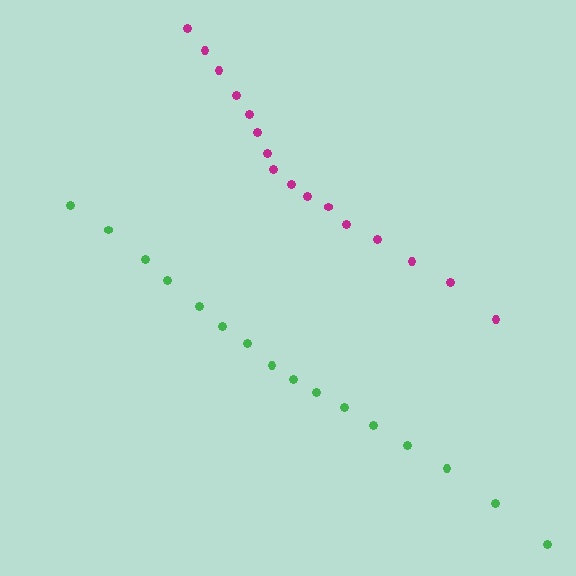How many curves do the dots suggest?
There are 2 distinct paths.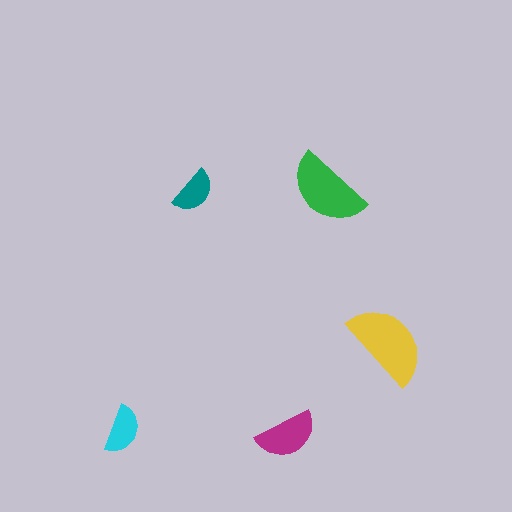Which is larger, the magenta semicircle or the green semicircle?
The green one.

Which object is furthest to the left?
The cyan semicircle is leftmost.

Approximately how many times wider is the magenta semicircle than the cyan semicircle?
About 1.5 times wider.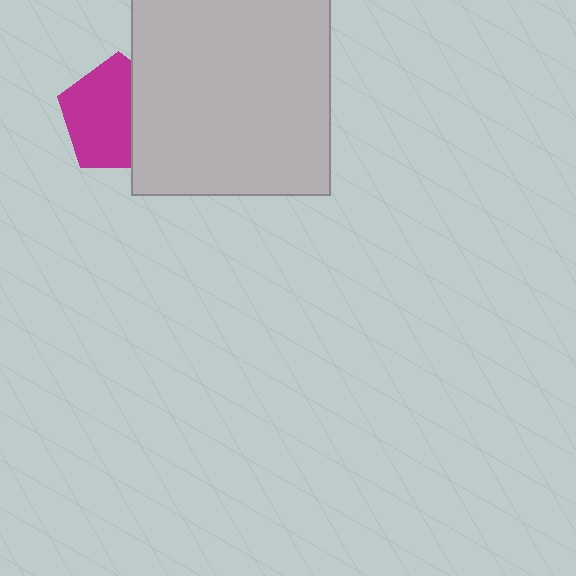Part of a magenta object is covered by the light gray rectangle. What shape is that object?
It is a pentagon.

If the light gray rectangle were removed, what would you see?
You would see the complete magenta pentagon.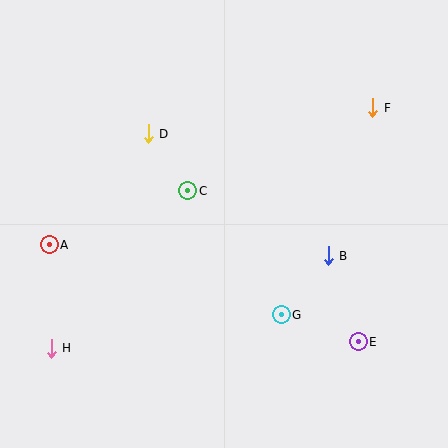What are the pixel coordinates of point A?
Point A is at (49, 245).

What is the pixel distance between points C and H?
The distance between C and H is 208 pixels.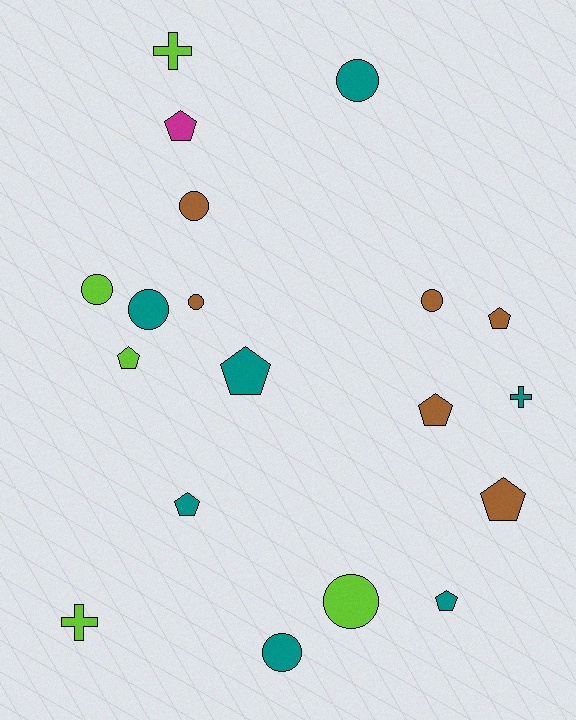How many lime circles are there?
There are 2 lime circles.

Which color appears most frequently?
Teal, with 7 objects.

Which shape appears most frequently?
Circle, with 8 objects.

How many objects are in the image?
There are 19 objects.